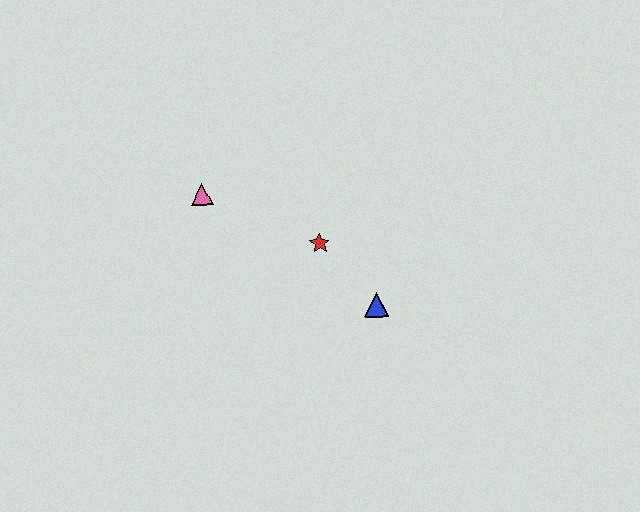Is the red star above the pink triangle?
No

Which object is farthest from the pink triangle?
The blue triangle is farthest from the pink triangle.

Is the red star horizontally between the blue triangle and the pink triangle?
Yes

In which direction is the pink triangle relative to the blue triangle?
The pink triangle is to the left of the blue triangle.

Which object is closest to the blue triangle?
The red star is closest to the blue triangle.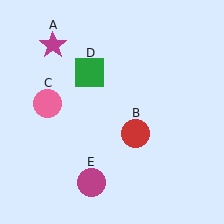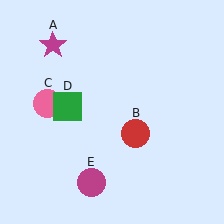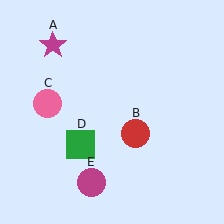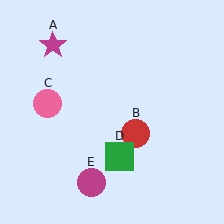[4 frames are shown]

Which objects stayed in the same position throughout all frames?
Magenta star (object A) and red circle (object B) and pink circle (object C) and magenta circle (object E) remained stationary.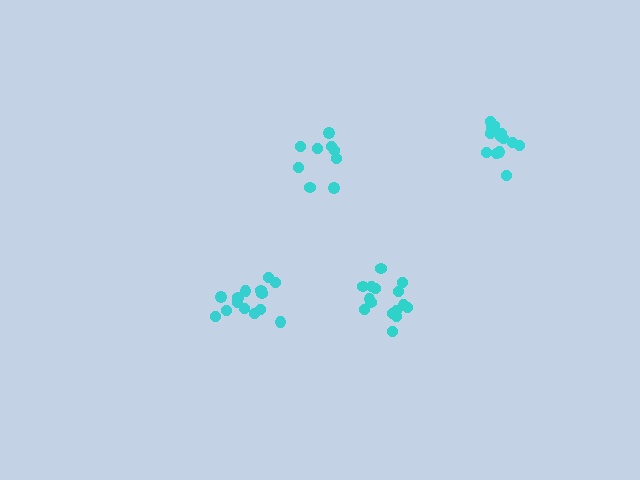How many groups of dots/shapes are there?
There are 4 groups.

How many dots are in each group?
Group 1: 15 dots, Group 2: 14 dots, Group 3: 9 dots, Group 4: 13 dots (51 total).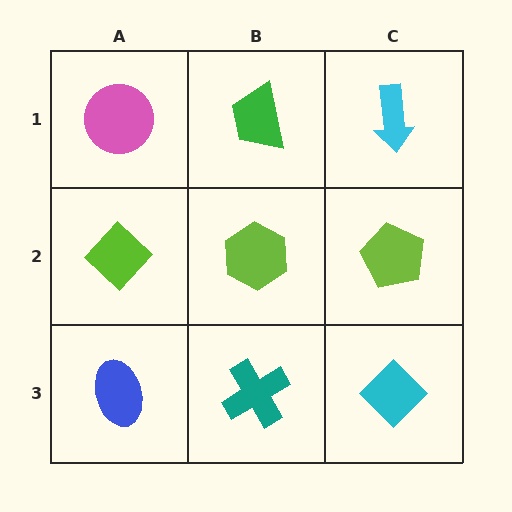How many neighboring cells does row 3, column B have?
3.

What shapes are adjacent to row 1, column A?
A lime diamond (row 2, column A), a green trapezoid (row 1, column B).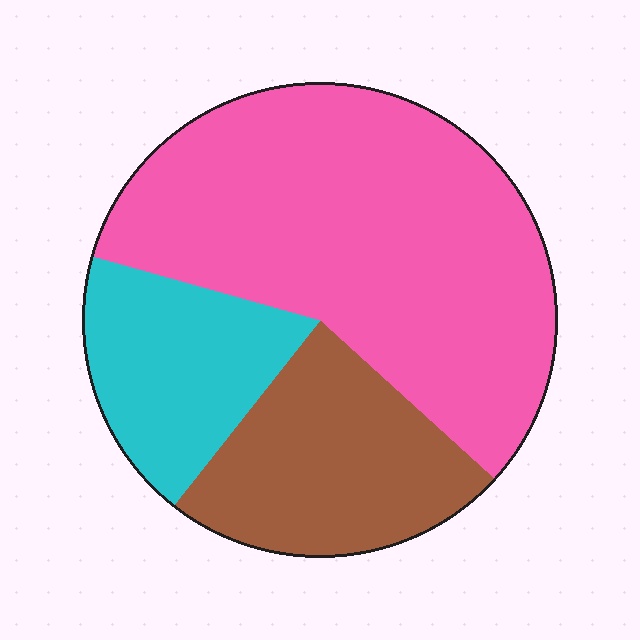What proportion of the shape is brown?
Brown takes up less than a quarter of the shape.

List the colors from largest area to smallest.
From largest to smallest: pink, brown, cyan.